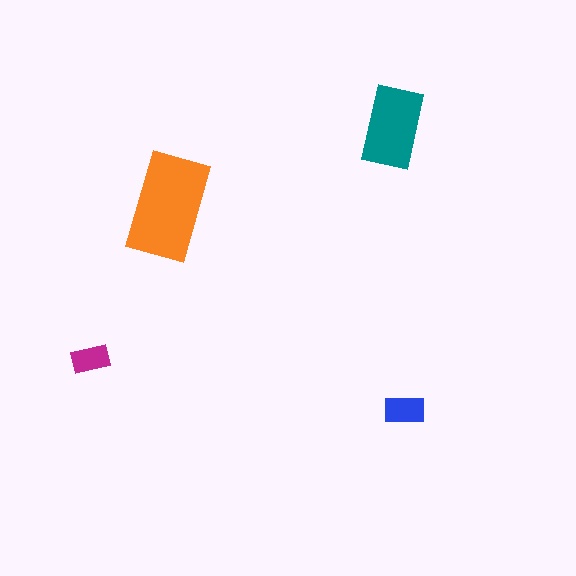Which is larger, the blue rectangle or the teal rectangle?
The teal one.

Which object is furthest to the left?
The magenta rectangle is leftmost.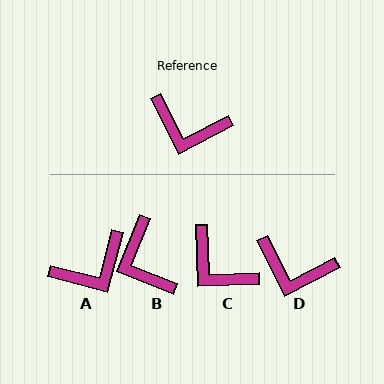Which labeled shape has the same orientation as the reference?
D.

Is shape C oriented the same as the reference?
No, it is off by about 25 degrees.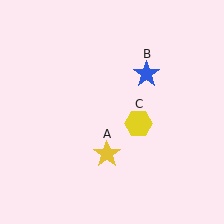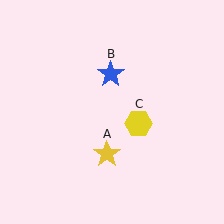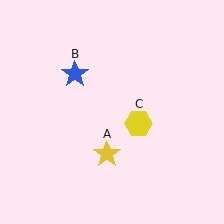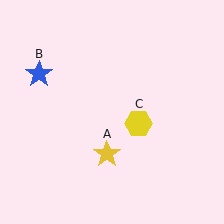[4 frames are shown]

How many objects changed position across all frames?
1 object changed position: blue star (object B).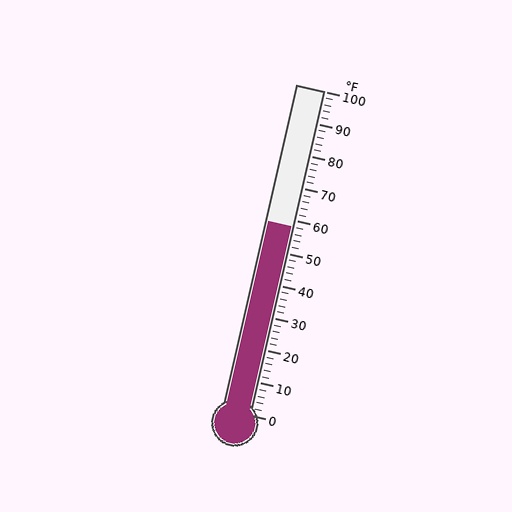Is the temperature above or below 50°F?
The temperature is above 50°F.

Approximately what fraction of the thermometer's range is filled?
The thermometer is filled to approximately 60% of its range.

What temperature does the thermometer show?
The thermometer shows approximately 58°F.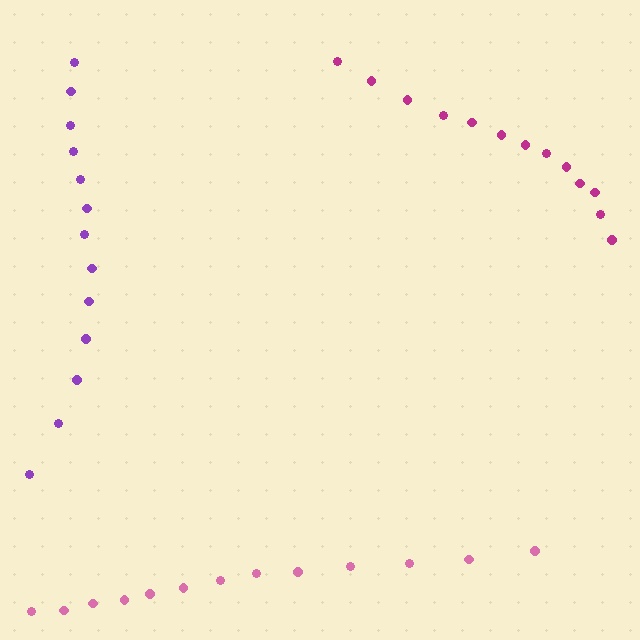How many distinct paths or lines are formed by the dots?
There are 3 distinct paths.